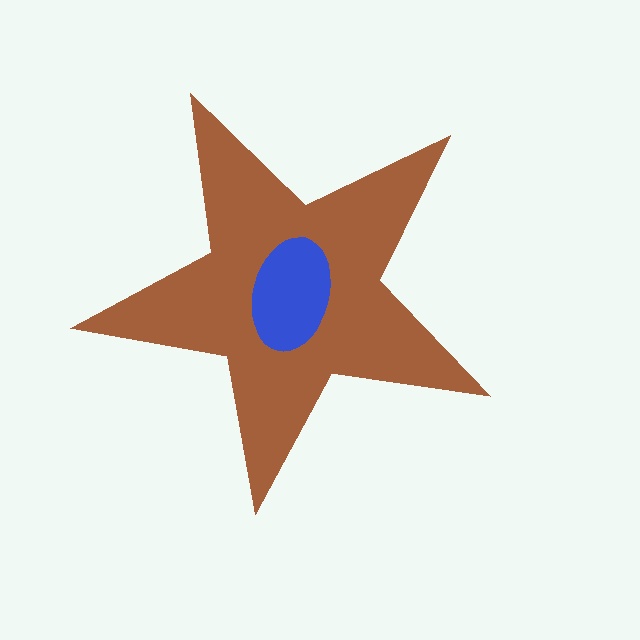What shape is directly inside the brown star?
The blue ellipse.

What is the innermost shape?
The blue ellipse.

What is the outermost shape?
The brown star.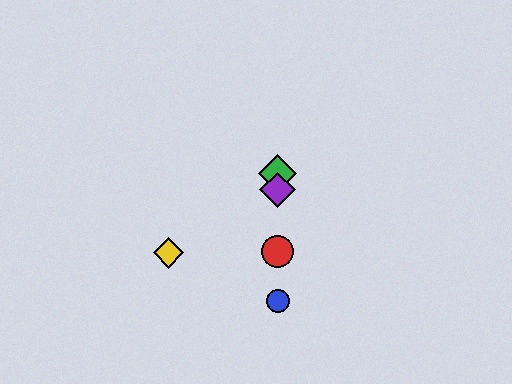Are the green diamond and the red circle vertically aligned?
Yes, both are at x≈278.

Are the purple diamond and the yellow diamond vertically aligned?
No, the purple diamond is at x≈278 and the yellow diamond is at x≈169.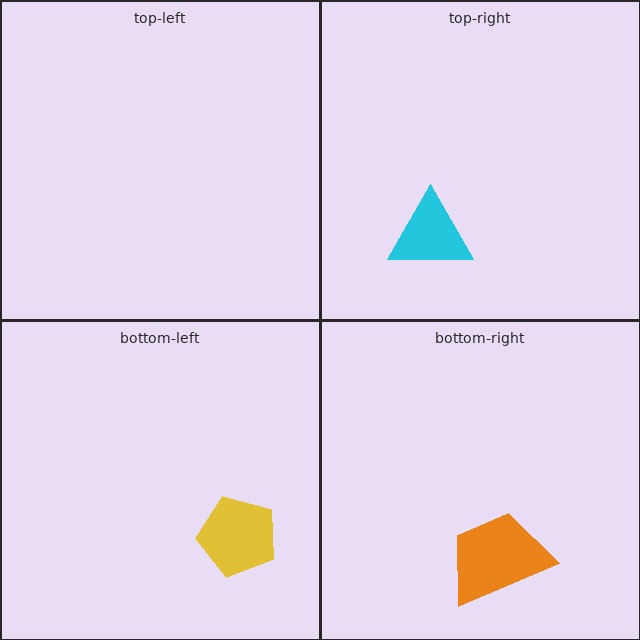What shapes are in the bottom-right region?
The orange trapezoid.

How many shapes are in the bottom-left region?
1.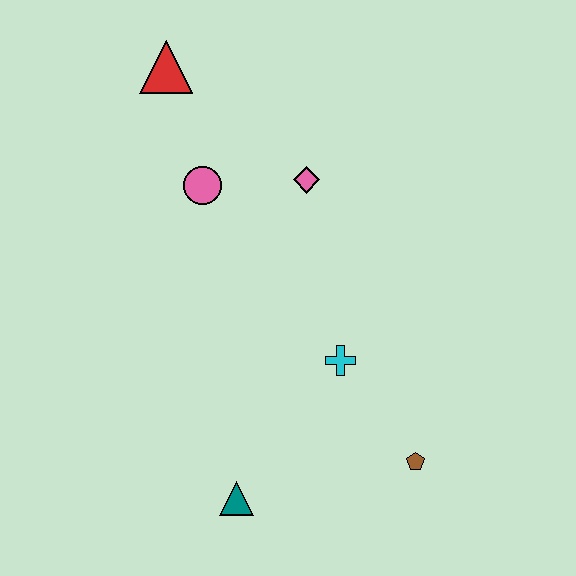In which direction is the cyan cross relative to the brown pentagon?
The cyan cross is above the brown pentagon.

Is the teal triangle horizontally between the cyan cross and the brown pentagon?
No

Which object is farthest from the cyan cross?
The red triangle is farthest from the cyan cross.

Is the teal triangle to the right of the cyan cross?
No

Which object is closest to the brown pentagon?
The cyan cross is closest to the brown pentagon.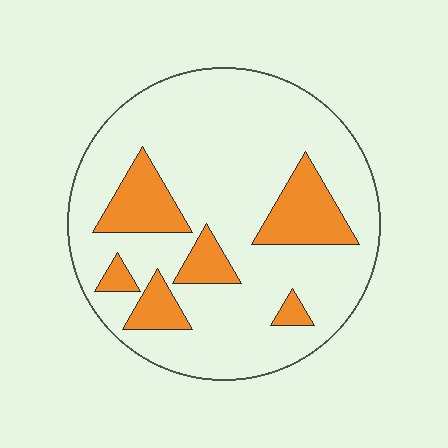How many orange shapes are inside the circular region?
6.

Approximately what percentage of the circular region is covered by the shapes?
Approximately 20%.